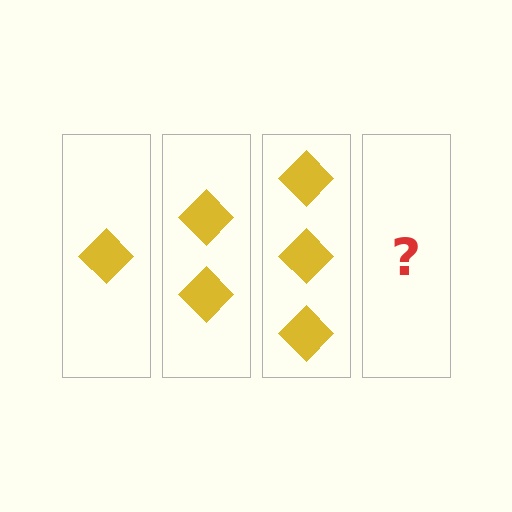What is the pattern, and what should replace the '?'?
The pattern is that each step adds one more diamond. The '?' should be 4 diamonds.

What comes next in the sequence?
The next element should be 4 diamonds.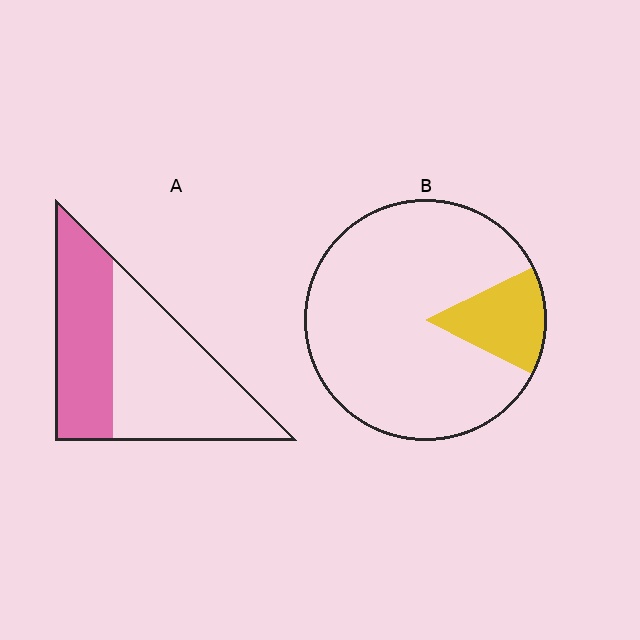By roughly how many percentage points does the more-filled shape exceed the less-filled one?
By roughly 25 percentage points (A over B).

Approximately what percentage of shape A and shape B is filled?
A is approximately 40% and B is approximately 15%.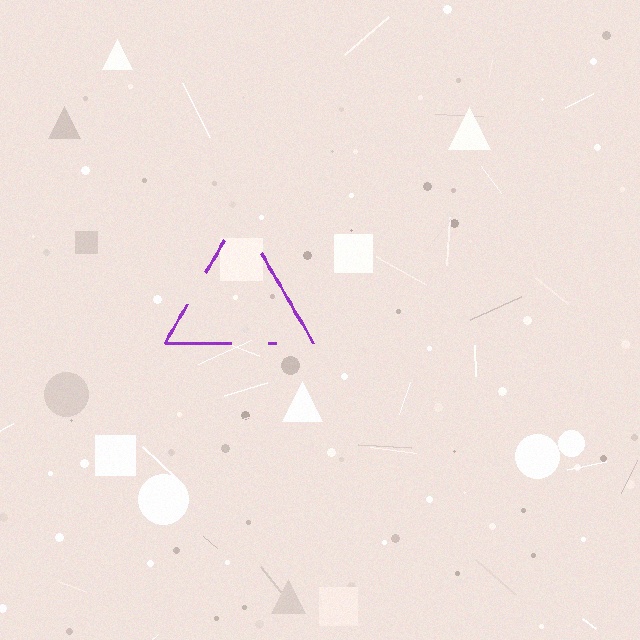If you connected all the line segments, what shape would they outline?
They would outline a triangle.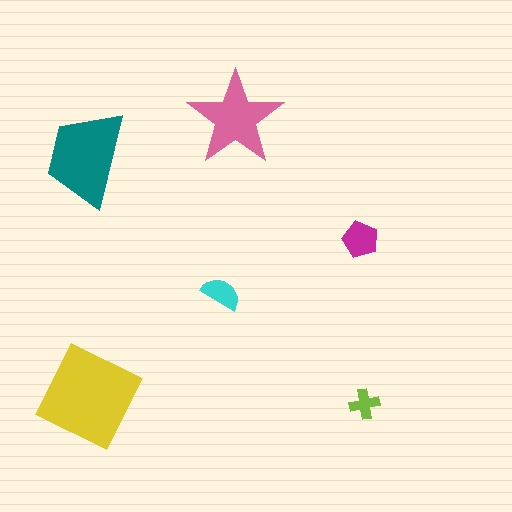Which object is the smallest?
The lime cross.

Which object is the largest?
The yellow square.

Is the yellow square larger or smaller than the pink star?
Larger.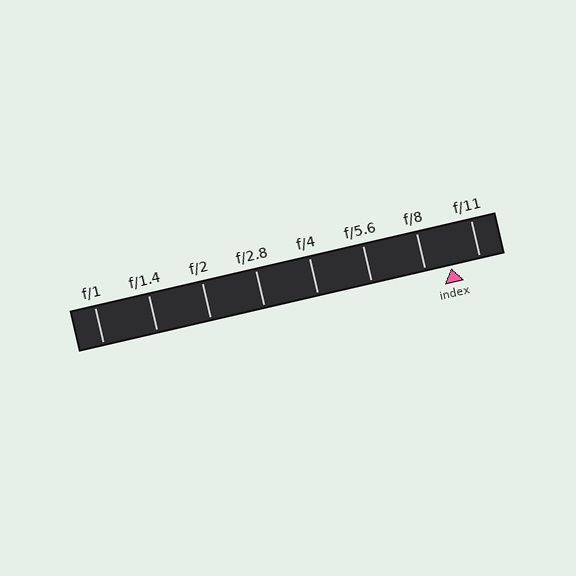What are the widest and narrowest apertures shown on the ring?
The widest aperture shown is f/1 and the narrowest is f/11.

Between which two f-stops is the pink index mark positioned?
The index mark is between f/8 and f/11.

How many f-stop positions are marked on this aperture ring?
There are 8 f-stop positions marked.